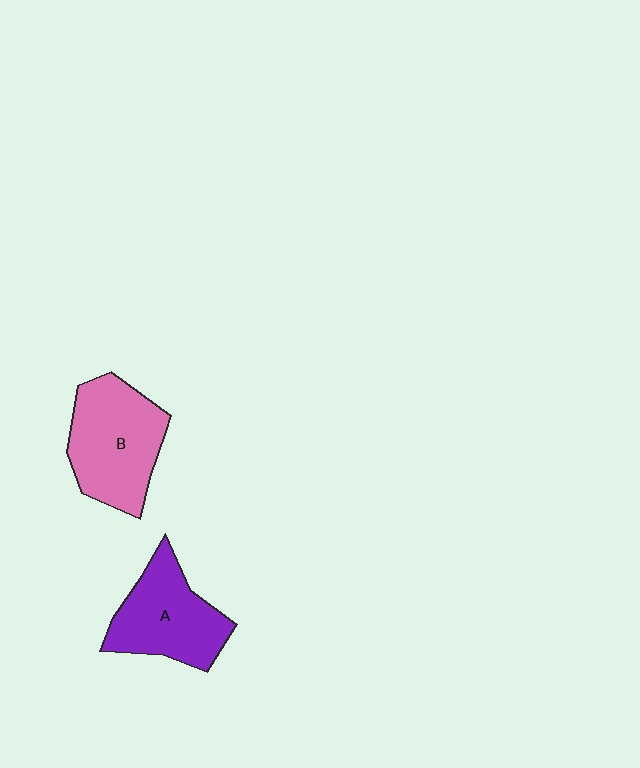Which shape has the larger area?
Shape B (pink).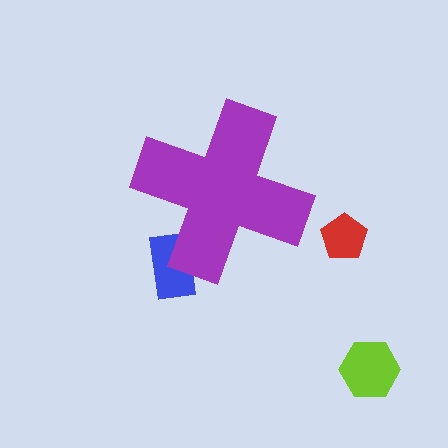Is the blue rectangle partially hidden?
Yes, the blue rectangle is partially hidden behind the purple cross.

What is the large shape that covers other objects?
A purple cross.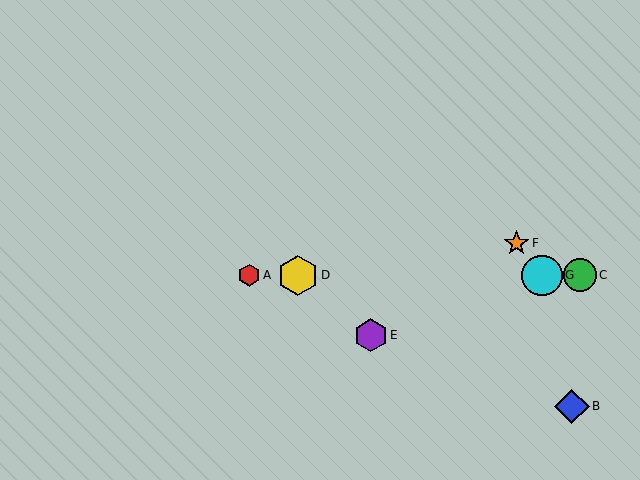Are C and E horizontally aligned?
No, C is at y≈275 and E is at y≈335.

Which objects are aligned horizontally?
Objects A, C, D, G are aligned horizontally.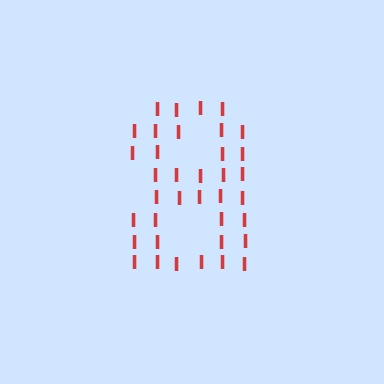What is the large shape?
The large shape is the digit 8.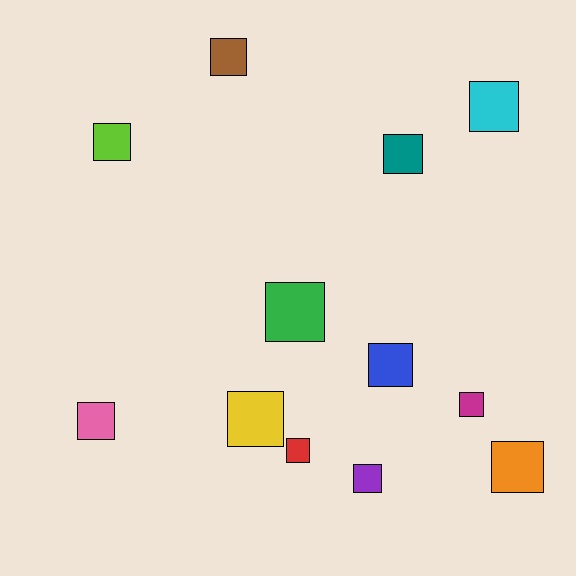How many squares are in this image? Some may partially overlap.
There are 12 squares.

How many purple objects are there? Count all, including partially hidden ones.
There is 1 purple object.